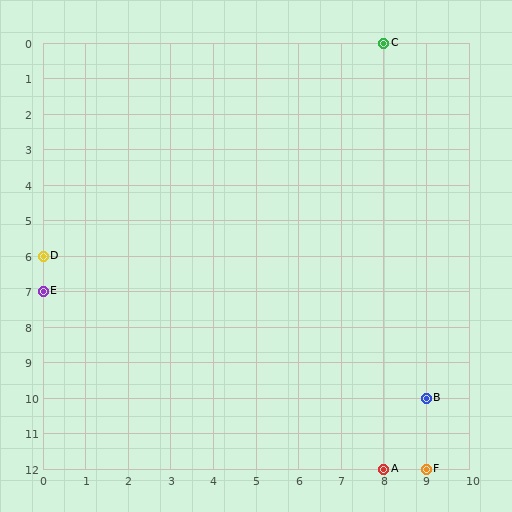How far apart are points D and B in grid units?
Points D and B are 9 columns and 4 rows apart (about 9.8 grid units diagonally).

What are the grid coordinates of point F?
Point F is at grid coordinates (9, 12).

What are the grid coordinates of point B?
Point B is at grid coordinates (9, 10).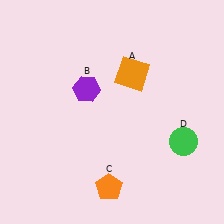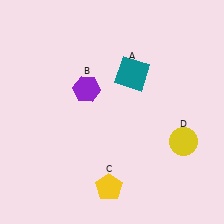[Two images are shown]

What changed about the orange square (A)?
In Image 1, A is orange. In Image 2, it changed to teal.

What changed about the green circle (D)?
In Image 1, D is green. In Image 2, it changed to yellow.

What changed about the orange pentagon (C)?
In Image 1, C is orange. In Image 2, it changed to yellow.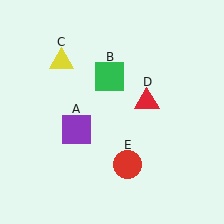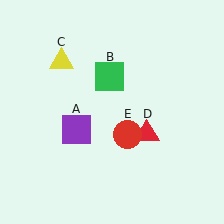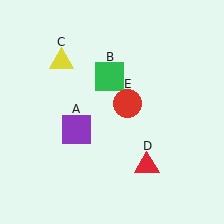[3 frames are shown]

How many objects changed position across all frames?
2 objects changed position: red triangle (object D), red circle (object E).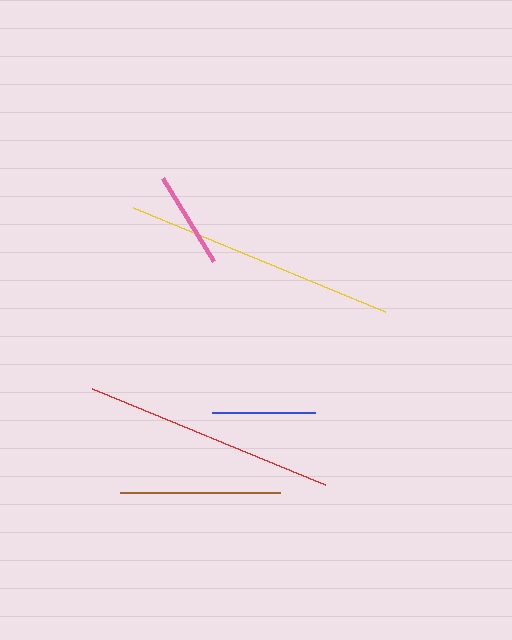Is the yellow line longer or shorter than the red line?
The yellow line is longer than the red line.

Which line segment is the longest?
The yellow line is the longest at approximately 273 pixels.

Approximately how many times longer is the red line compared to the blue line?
The red line is approximately 2.5 times the length of the blue line.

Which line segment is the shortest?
The pink line is the shortest at approximately 97 pixels.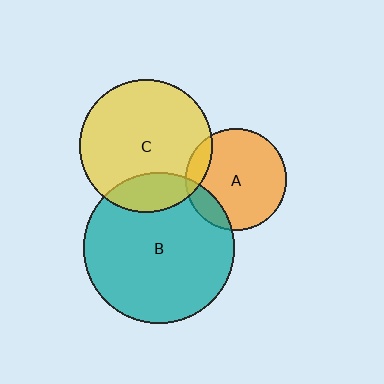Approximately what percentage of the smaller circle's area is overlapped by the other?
Approximately 15%.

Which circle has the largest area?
Circle B (teal).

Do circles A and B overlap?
Yes.